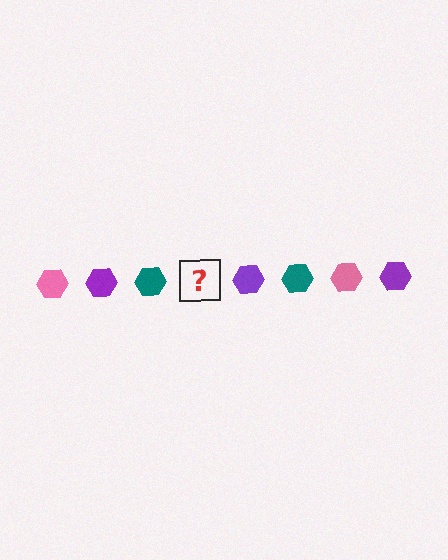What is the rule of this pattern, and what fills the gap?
The rule is that the pattern cycles through pink, purple, teal hexagons. The gap should be filled with a pink hexagon.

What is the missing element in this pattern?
The missing element is a pink hexagon.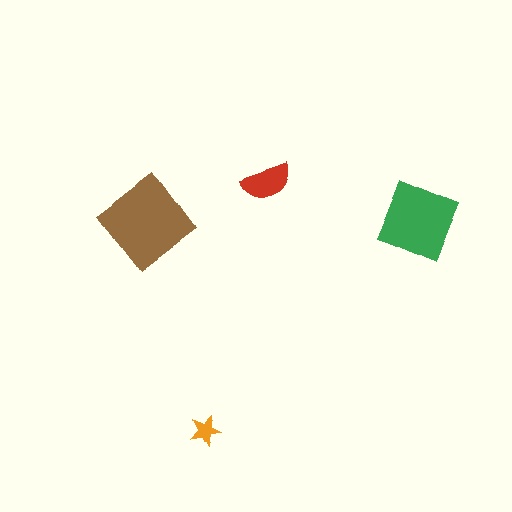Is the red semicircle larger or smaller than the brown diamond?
Smaller.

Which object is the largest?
The brown diamond.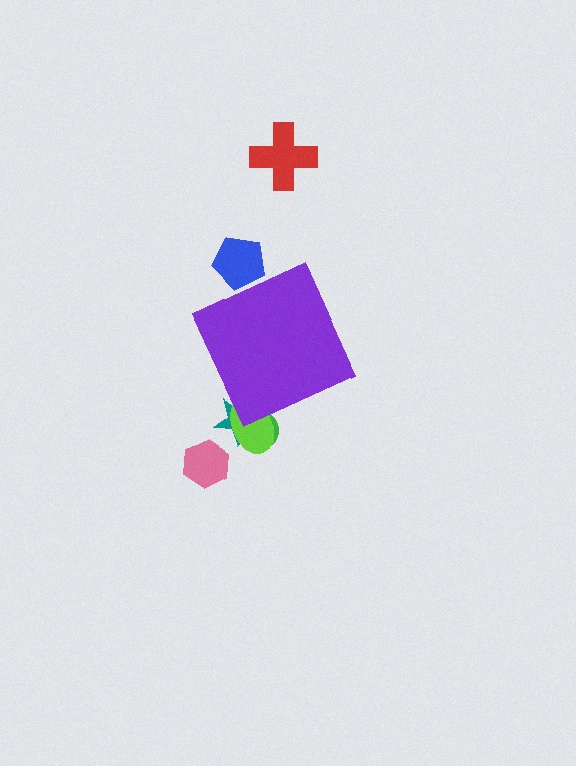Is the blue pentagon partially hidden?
Yes, the blue pentagon is partially hidden behind the purple diamond.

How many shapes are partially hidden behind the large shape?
4 shapes are partially hidden.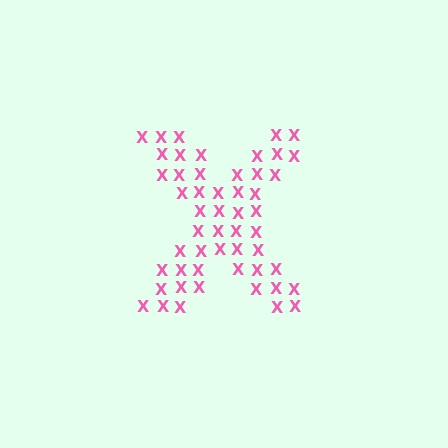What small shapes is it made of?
It is made of small letter X's.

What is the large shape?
The large shape is the letter X.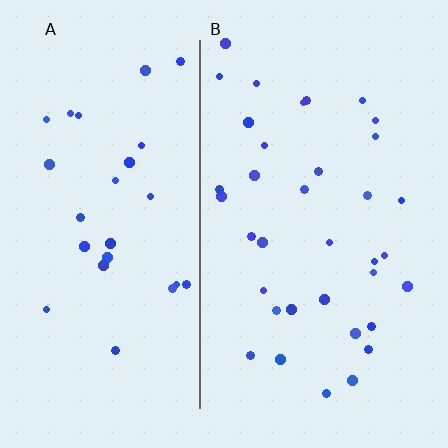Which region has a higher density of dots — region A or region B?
B (the right).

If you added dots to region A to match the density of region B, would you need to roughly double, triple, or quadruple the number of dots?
Approximately double.